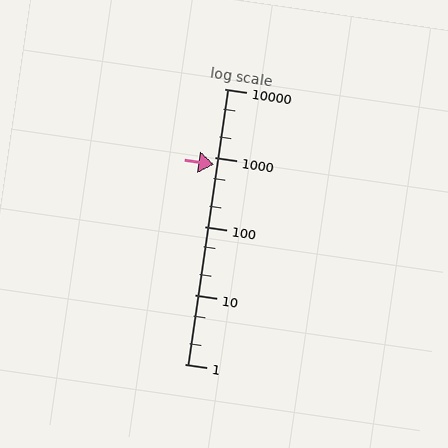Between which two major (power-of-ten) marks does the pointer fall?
The pointer is between 100 and 1000.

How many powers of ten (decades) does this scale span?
The scale spans 4 decades, from 1 to 10000.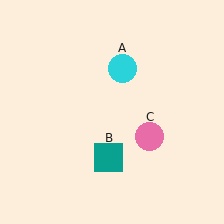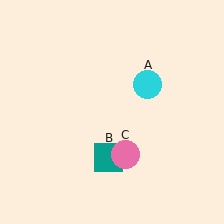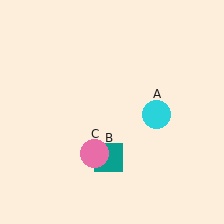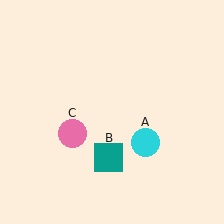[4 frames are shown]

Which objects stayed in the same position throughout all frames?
Teal square (object B) remained stationary.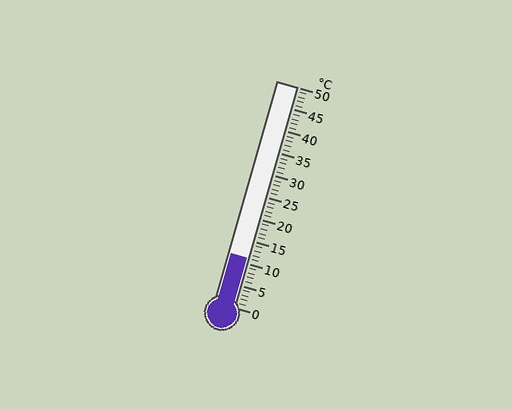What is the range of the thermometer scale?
The thermometer scale ranges from 0°C to 50°C.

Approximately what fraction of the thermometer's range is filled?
The thermometer is filled to approximately 20% of its range.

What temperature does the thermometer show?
The thermometer shows approximately 11°C.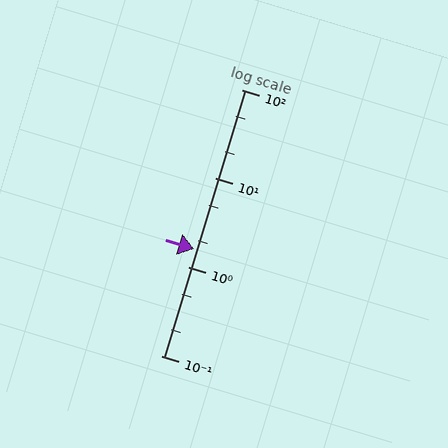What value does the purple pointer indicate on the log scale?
The pointer indicates approximately 1.6.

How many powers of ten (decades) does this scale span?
The scale spans 3 decades, from 0.1 to 100.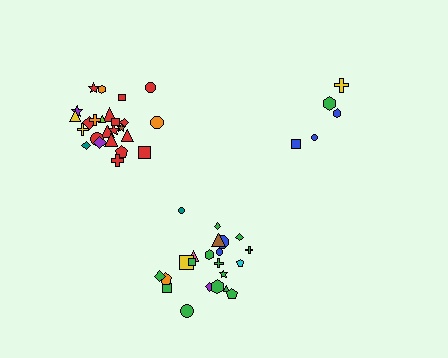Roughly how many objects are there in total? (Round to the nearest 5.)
Roughly 50 objects in total.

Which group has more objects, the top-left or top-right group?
The top-left group.